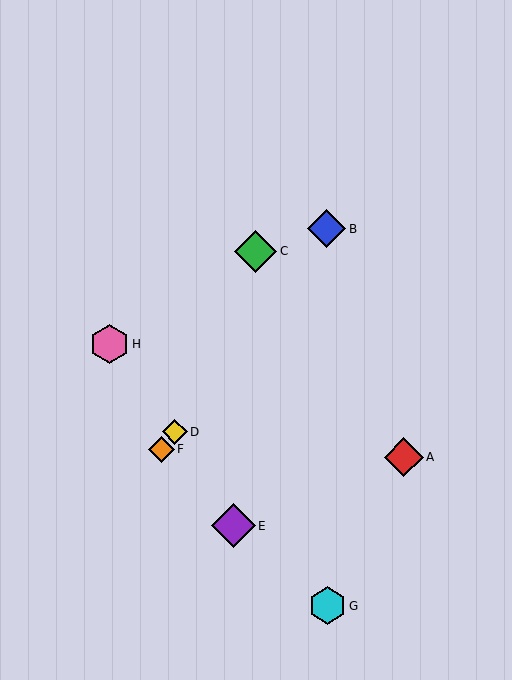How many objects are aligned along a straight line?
3 objects (B, D, F) are aligned along a straight line.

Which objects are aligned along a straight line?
Objects B, D, F are aligned along a straight line.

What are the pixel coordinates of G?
Object G is at (327, 606).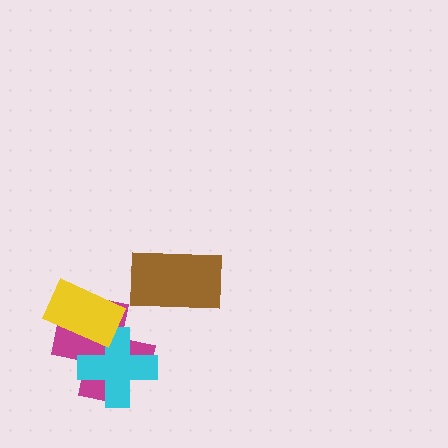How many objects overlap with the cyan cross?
2 objects overlap with the cyan cross.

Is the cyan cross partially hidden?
Yes, it is partially covered by another shape.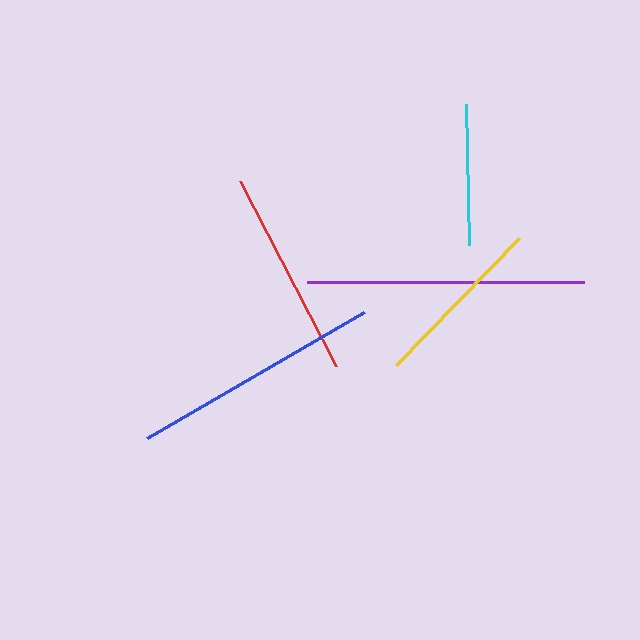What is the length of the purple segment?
The purple segment is approximately 276 pixels long.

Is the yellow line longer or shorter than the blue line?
The blue line is longer than the yellow line.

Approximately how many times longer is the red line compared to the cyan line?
The red line is approximately 1.5 times the length of the cyan line.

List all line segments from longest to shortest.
From longest to shortest: purple, blue, red, yellow, cyan.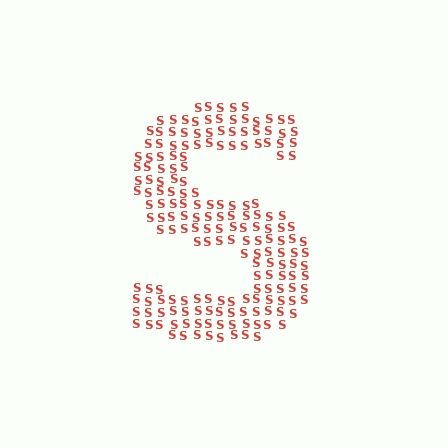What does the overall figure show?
The overall figure shows the letter S.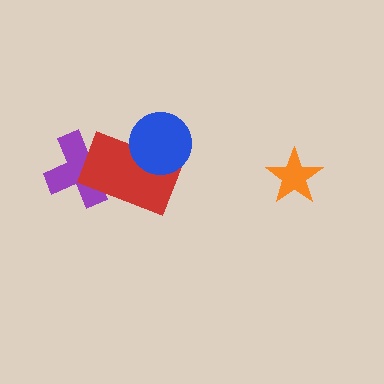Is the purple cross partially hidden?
Yes, it is partially covered by another shape.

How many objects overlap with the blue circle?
1 object overlaps with the blue circle.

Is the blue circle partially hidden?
No, no other shape covers it.